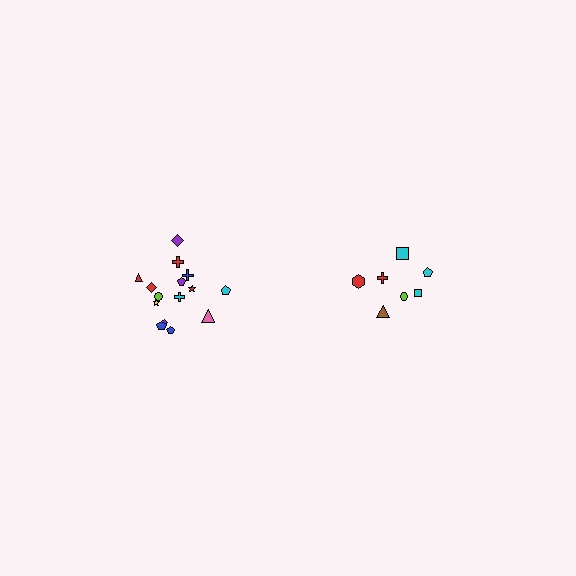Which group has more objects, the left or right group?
The left group.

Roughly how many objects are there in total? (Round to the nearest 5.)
Roughly 20 objects in total.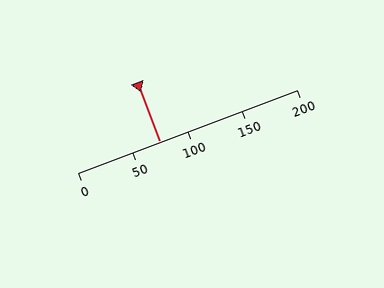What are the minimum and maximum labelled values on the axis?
The axis runs from 0 to 200.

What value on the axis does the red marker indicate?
The marker indicates approximately 75.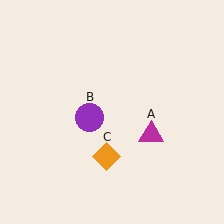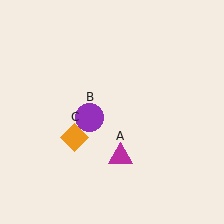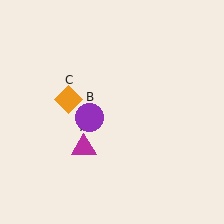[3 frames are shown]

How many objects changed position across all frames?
2 objects changed position: magenta triangle (object A), orange diamond (object C).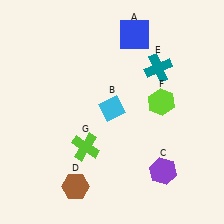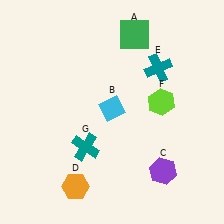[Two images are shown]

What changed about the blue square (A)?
In Image 1, A is blue. In Image 2, it changed to green.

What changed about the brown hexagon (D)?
In Image 1, D is brown. In Image 2, it changed to orange.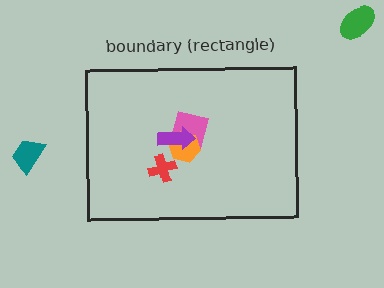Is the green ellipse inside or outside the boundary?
Outside.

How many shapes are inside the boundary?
4 inside, 2 outside.